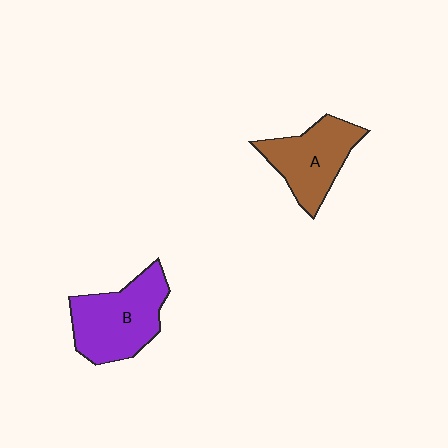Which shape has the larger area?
Shape B (purple).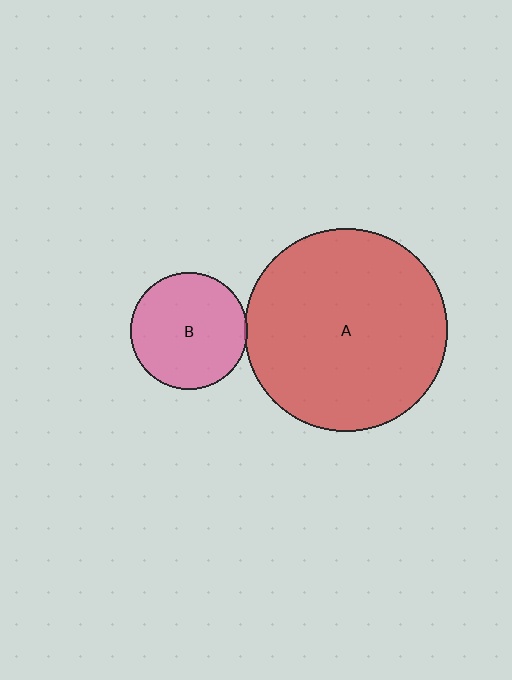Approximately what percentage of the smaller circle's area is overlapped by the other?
Approximately 5%.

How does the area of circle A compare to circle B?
Approximately 3.0 times.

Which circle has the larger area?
Circle A (red).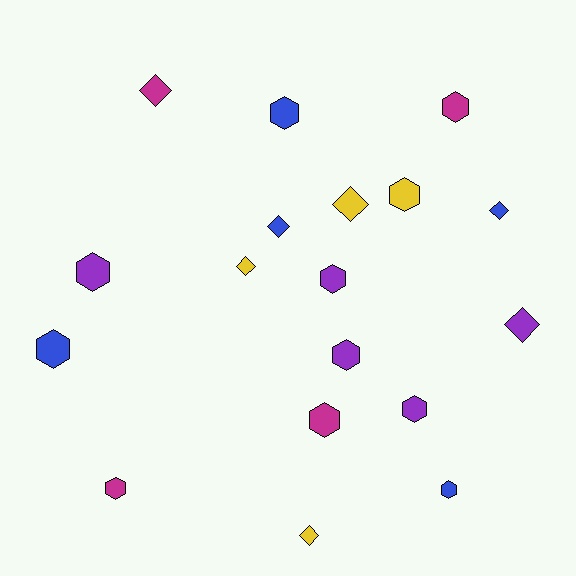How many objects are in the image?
There are 18 objects.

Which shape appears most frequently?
Hexagon, with 11 objects.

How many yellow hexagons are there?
There is 1 yellow hexagon.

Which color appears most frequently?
Blue, with 5 objects.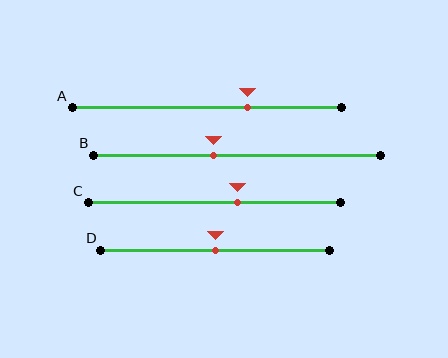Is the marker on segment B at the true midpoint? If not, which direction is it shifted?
No, the marker on segment B is shifted to the left by about 8% of the segment length.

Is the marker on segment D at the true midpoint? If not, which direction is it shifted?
Yes, the marker on segment D is at the true midpoint.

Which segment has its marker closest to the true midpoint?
Segment D has its marker closest to the true midpoint.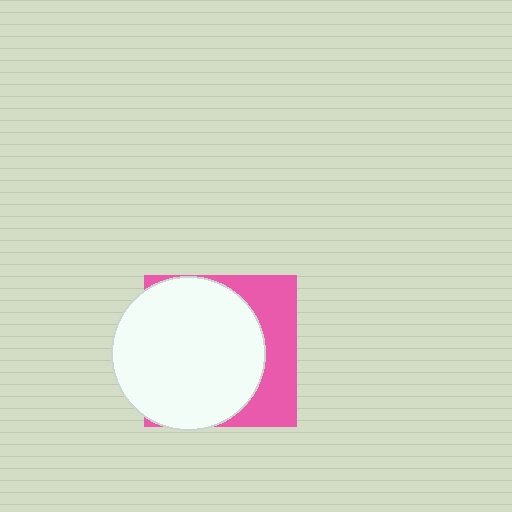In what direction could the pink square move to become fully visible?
The pink square could move right. That would shift it out from behind the white circle entirely.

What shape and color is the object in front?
The object in front is a white circle.